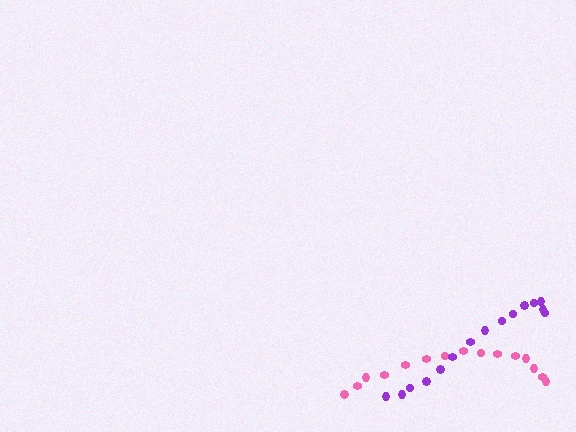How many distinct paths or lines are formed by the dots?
There are 2 distinct paths.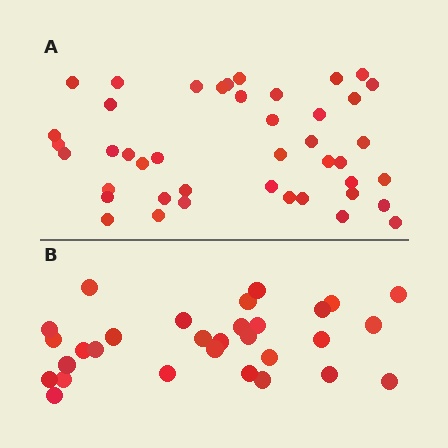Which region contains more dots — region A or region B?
Region A (the top region) has more dots.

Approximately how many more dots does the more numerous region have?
Region A has approximately 15 more dots than region B.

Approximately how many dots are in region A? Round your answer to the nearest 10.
About 40 dots. (The exact count is 43, which rounds to 40.)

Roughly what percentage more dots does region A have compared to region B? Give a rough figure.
About 45% more.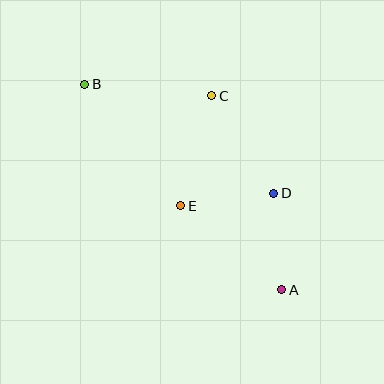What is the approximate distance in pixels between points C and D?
The distance between C and D is approximately 116 pixels.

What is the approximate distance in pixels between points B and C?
The distance between B and C is approximately 128 pixels.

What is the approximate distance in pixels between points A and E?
The distance between A and E is approximately 131 pixels.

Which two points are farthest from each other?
Points A and B are farthest from each other.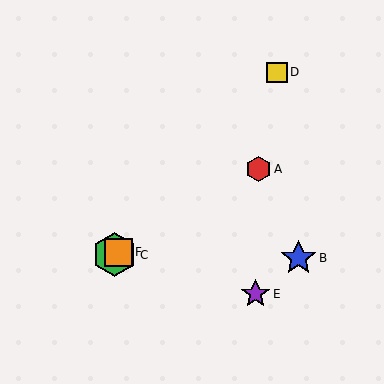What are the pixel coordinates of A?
Object A is at (258, 169).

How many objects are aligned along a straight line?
3 objects (A, C, F) are aligned along a straight line.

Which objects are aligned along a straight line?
Objects A, C, F are aligned along a straight line.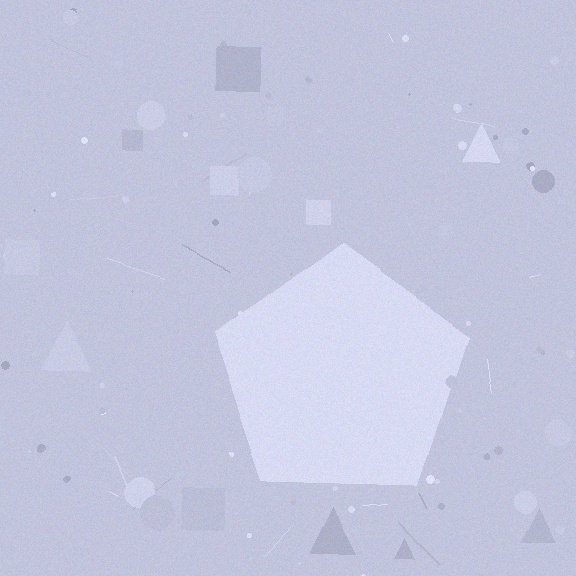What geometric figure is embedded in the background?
A pentagon is embedded in the background.